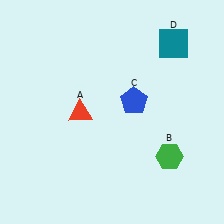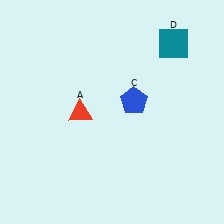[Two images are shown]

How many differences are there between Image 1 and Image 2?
There is 1 difference between the two images.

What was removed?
The green hexagon (B) was removed in Image 2.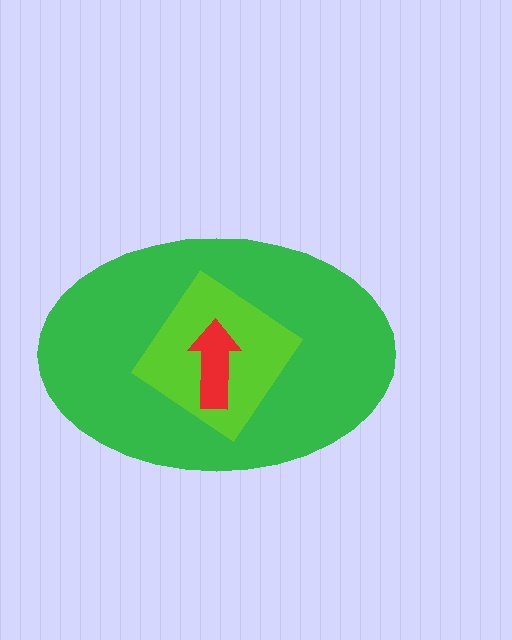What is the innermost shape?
The red arrow.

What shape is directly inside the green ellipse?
The lime diamond.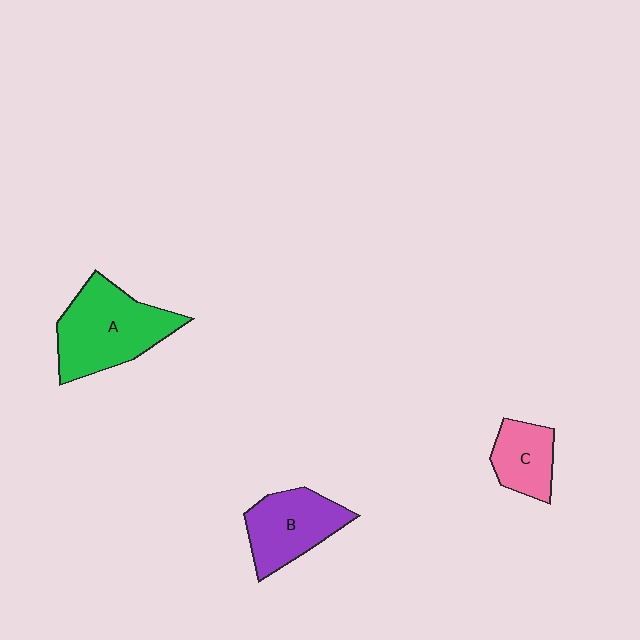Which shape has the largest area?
Shape A (green).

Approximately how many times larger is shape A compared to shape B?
Approximately 1.4 times.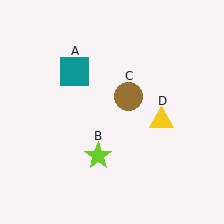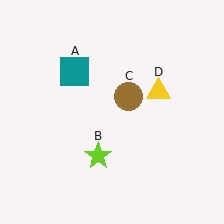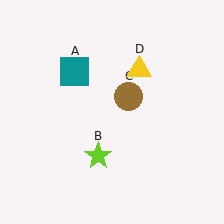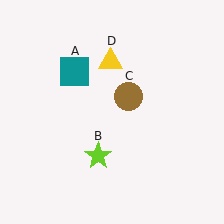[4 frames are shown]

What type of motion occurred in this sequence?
The yellow triangle (object D) rotated counterclockwise around the center of the scene.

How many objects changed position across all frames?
1 object changed position: yellow triangle (object D).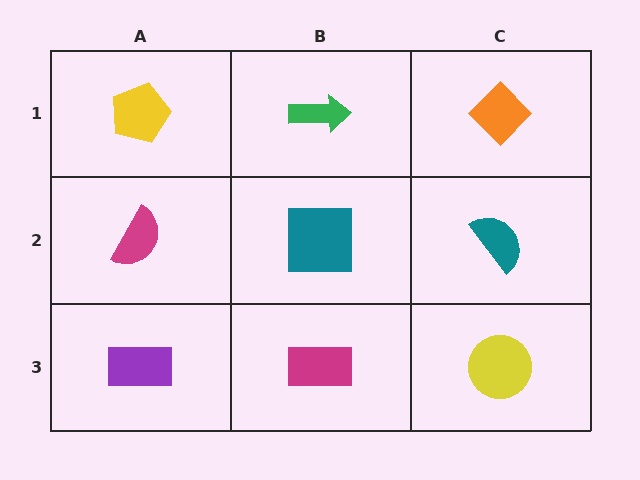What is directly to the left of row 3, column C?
A magenta rectangle.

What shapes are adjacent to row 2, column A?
A yellow pentagon (row 1, column A), a purple rectangle (row 3, column A), a teal square (row 2, column B).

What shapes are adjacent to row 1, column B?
A teal square (row 2, column B), a yellow pentagon (row 1, column A), an orange diamond (row 1, column C).